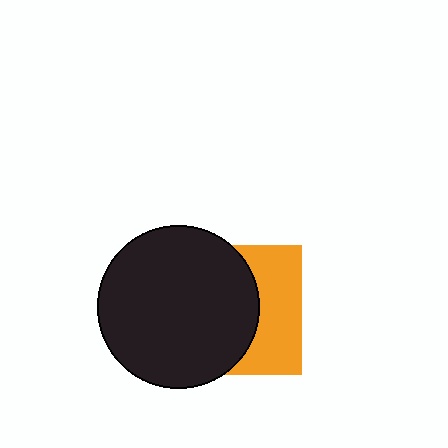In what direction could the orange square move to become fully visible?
The orange square could move right. That would shift it out from behind the black circle entirely.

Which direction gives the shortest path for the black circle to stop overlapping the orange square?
Moving left gives the shortest separation.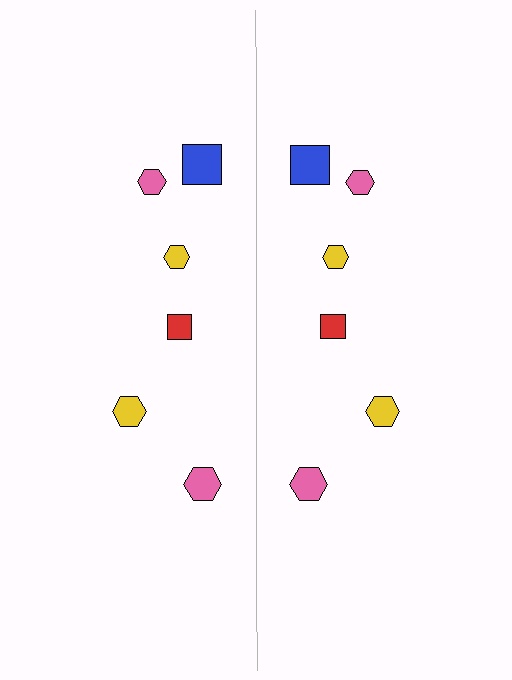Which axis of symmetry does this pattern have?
The pattern has a vertical axis of symmetry running through the center of the image.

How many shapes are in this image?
There are 12 shapes in this image.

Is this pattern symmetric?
Yes, this pattern has bilateral (reflection) symmetry.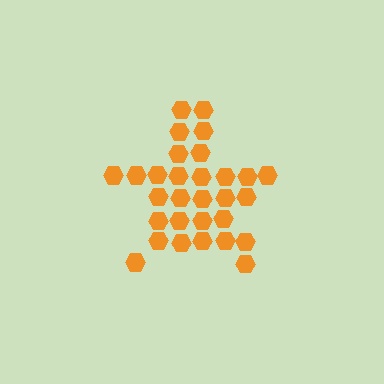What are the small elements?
The small elements are hexagons.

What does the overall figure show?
The overall figure shows a star.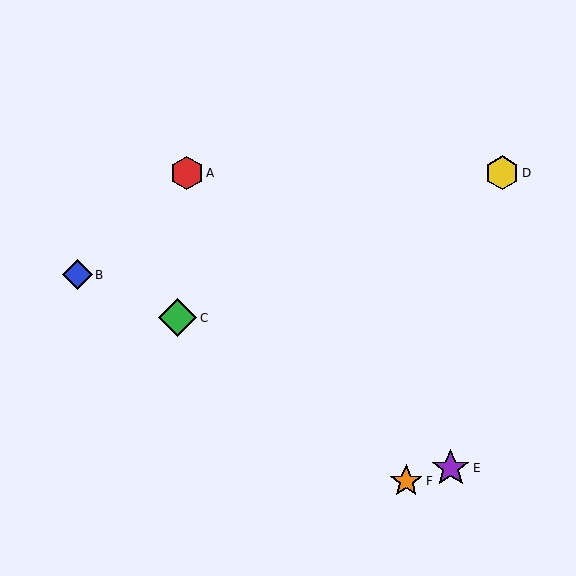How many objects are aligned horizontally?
2 objects (A, D) are aligned horizontally.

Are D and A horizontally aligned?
Yes, both are at y≈173.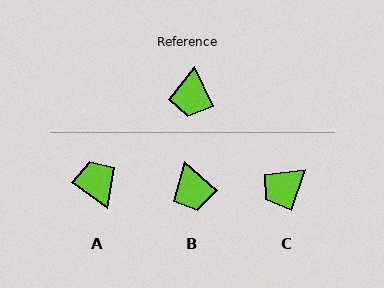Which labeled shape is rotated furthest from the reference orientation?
A, about 151 degrees away.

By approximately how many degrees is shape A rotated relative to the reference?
Approximately 151 degrees clockwise.